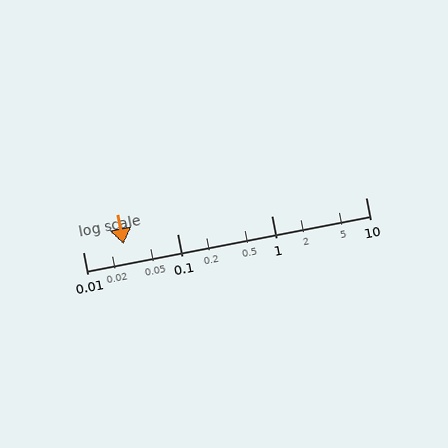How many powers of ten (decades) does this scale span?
The scale spans 3 decades, from 0.01 to 10.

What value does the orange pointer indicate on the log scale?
The pointer indicates approximately 0.027.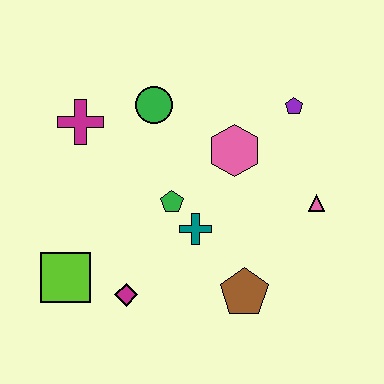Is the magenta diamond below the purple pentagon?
Yes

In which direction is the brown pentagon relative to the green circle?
The brown pentagon is below the green circle.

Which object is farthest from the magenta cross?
The pink triangle is farthest from the magenta cross.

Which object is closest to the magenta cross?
The green circle is closest to the magenta cross.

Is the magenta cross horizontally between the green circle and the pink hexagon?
No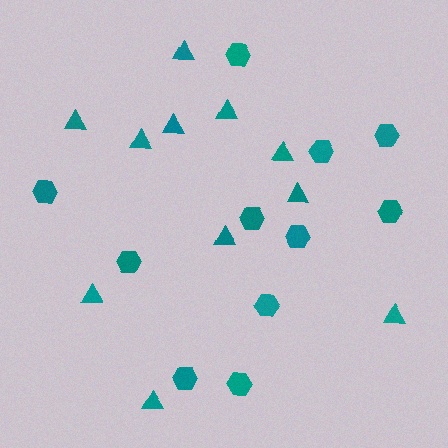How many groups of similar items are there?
There are 2 groups: one group of hexagons (11) and one group of triangles (11).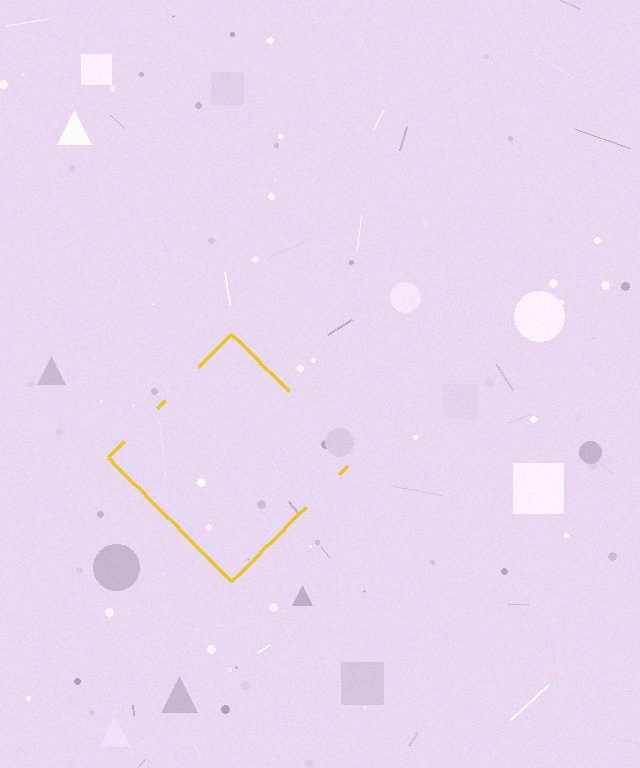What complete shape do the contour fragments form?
The contour fragments form a diamond.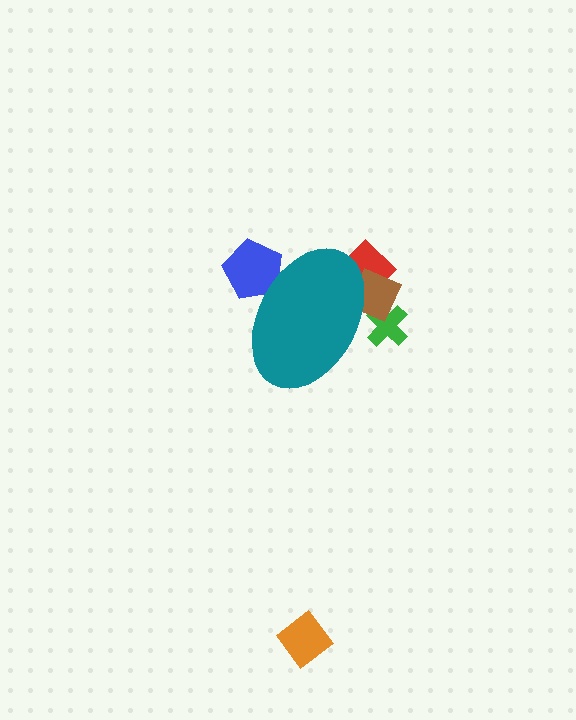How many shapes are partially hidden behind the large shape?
4 shapes are partially hidden.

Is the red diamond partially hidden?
Yes, the red diamond is partially hidden behind the teal ellipse.